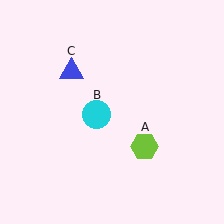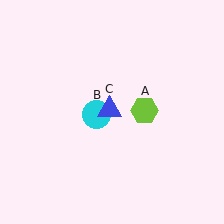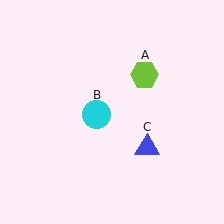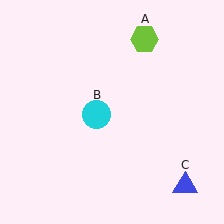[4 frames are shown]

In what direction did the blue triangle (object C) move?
The blue triangle (object C) moved down and to the right.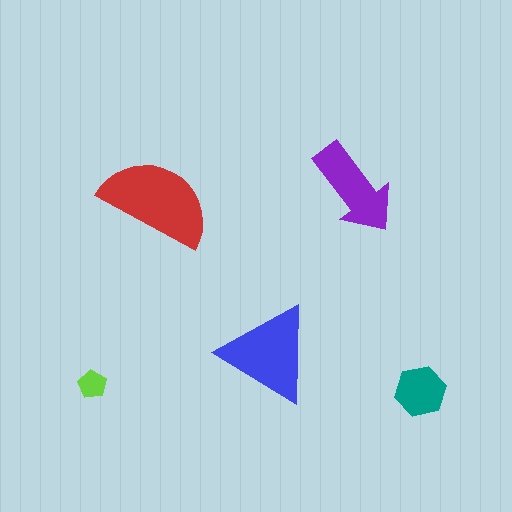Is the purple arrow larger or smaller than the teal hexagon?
Larger.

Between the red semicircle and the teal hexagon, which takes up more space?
The red semicircle.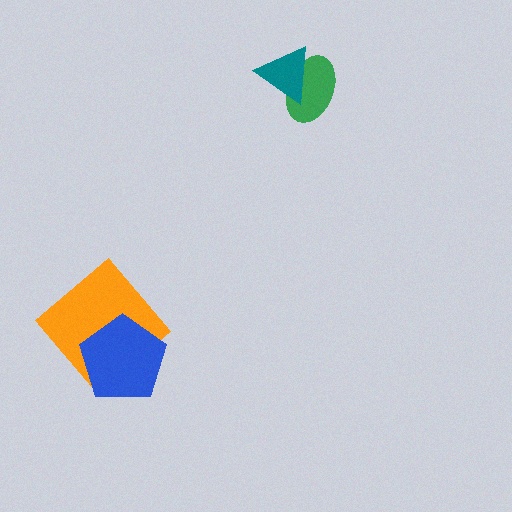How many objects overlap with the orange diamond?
1 object overlaps with the orange diamond.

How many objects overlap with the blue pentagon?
1 object overlaps with the blue pentagon.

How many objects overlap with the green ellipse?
1 object overlaps with the green ellipse.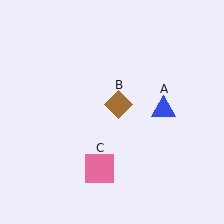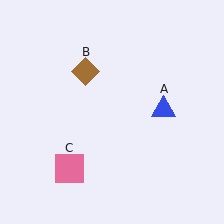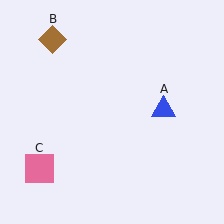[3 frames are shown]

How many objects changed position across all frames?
2 objects changed position: brown diamond (object B), pink square (object C).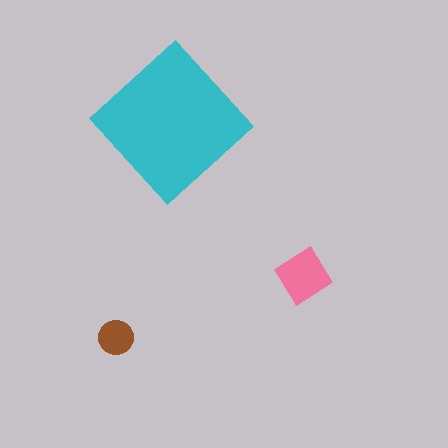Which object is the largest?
The cyan diamond.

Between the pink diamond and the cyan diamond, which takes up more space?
The cyan diamond.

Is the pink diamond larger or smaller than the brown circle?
Larger.